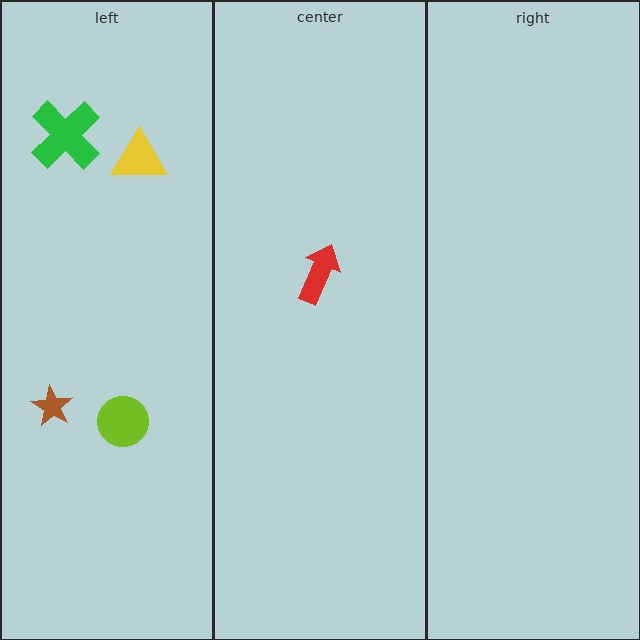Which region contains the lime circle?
The left region.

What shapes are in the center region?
The red arrow.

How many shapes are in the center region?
1.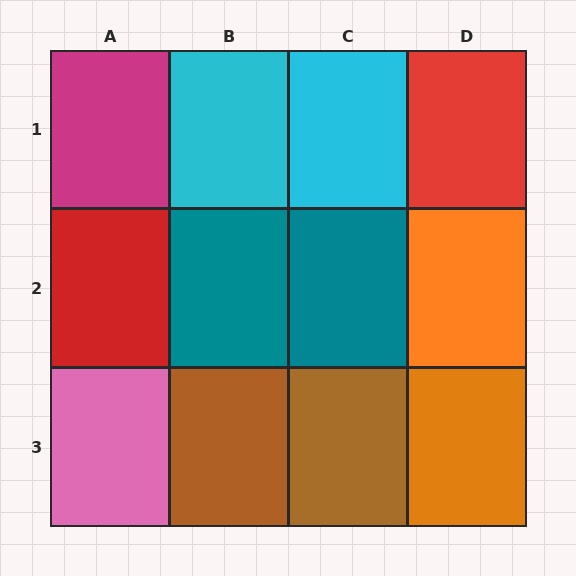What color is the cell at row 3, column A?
Pink.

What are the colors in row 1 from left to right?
Magenta, cyan, cyan, red.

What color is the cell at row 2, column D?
Orange.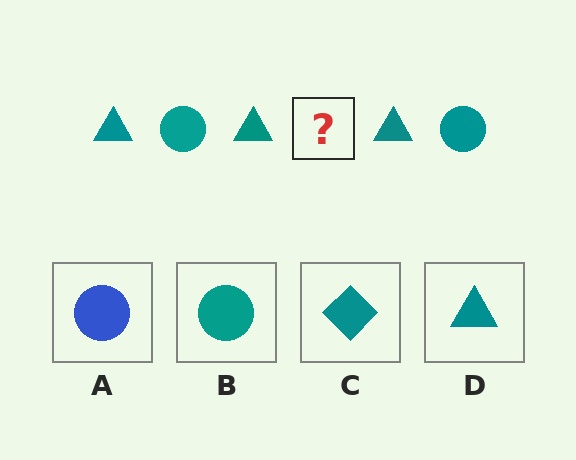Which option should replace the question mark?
Option B.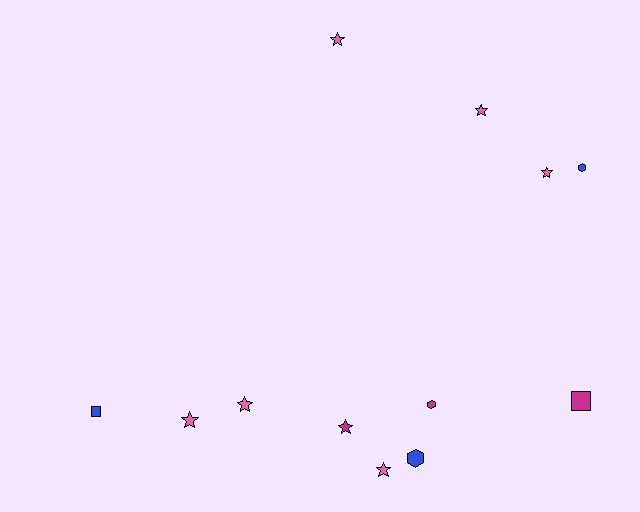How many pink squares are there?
There are no pink squares.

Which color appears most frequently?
Pink, with 6 objects.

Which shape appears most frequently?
Star, with 7 objects.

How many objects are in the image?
There are 12 objects.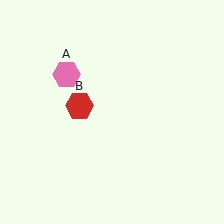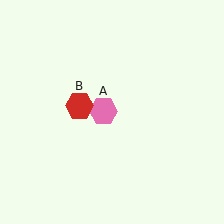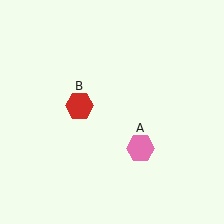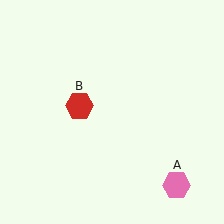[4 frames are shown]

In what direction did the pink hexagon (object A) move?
The pink hexagon (object A) moved down and to the right.